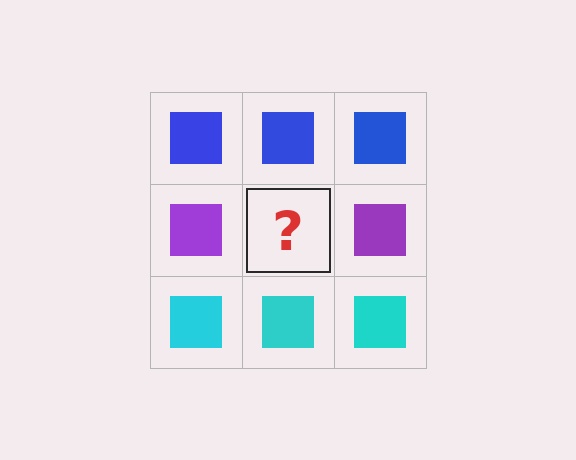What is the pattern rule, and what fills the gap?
The rule is that each row has a consistent color. The gap should be filled with a purple square.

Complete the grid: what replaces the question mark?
The question mark should be replaced with a purple square.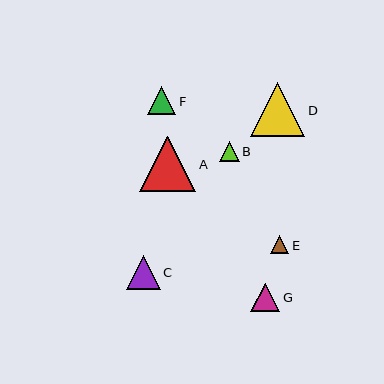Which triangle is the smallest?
Triangle E is the smallest with a size of approximately 18 pixels.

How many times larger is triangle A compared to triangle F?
Triangle A is approximately 2.0 times the size of triangle F.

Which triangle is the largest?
Triangle A is the largest with a size of approximately 56 pixels.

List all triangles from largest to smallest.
From largest to smallest: A, D, C, G, F, B, E.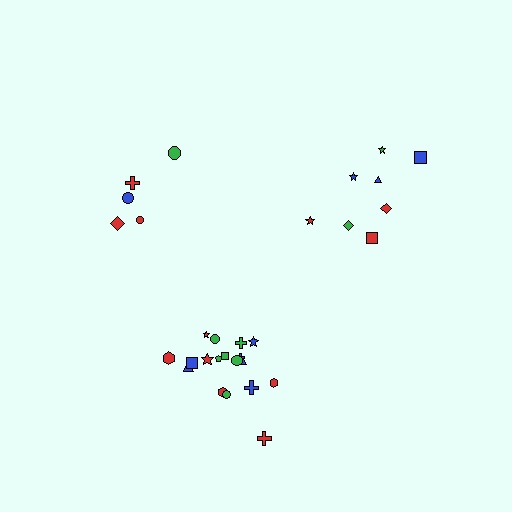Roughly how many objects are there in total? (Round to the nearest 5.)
Roughly 30 objects in total.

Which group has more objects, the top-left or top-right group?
The top-right group.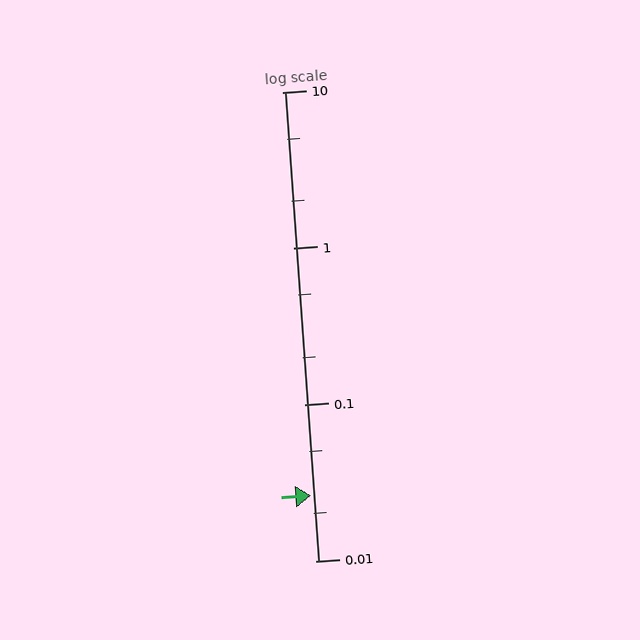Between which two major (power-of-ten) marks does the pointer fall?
The pointer is between 0.01 and 0.1.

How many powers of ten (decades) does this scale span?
The scale spans 3 decades, from 0.01 to 10.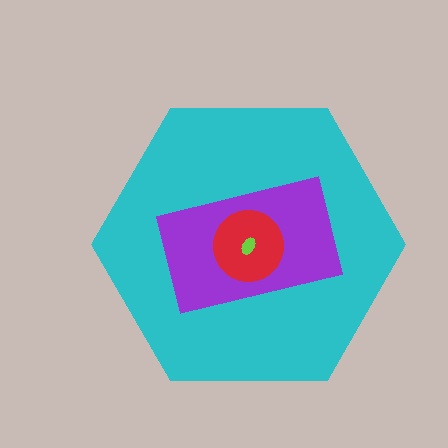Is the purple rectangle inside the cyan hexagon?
Yes.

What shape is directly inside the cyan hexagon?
The purple rectangle.